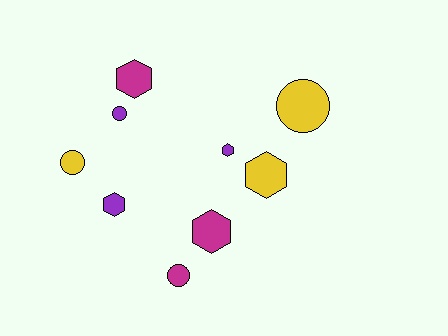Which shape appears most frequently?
Hexagon, with 5 objects.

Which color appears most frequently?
Purple, with 3 objects.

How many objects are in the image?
There are 9 objects.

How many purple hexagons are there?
There are 2 purple hexagons.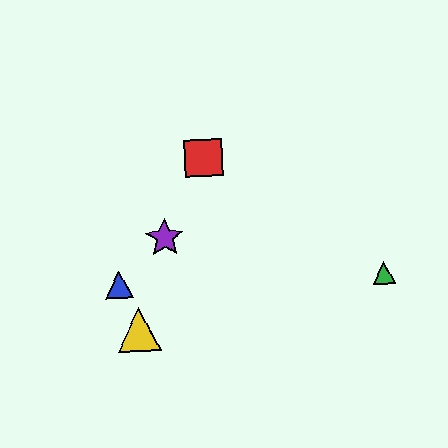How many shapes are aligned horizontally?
2 shapes (the blue triangle, the green triangle) are aligned horizontally.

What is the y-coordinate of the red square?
The red square is at y≈158.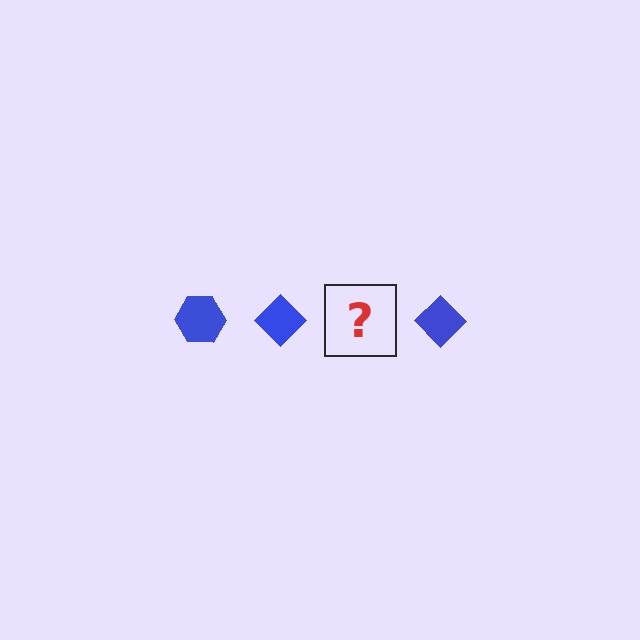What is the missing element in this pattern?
The missing element is a blue hexagon.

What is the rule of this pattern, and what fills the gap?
The rule is that the pattern cycles through hexagon, diamond shapes in blue. The gap should be filled with a blue hexagon.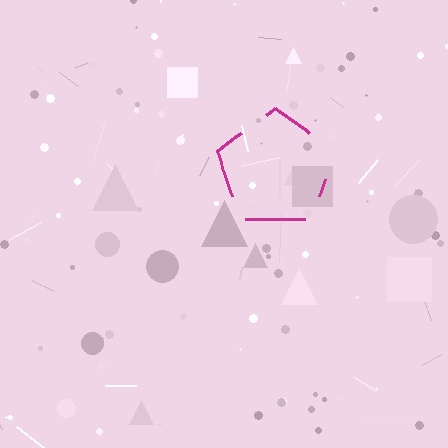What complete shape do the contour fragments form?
The contour fragments form a pentagon.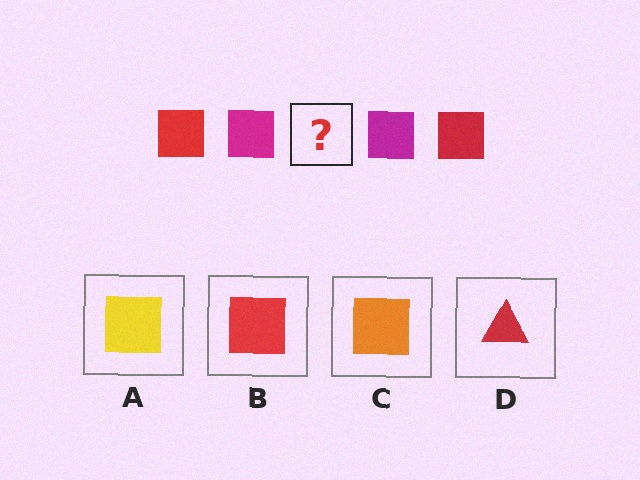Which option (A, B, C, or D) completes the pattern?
B.